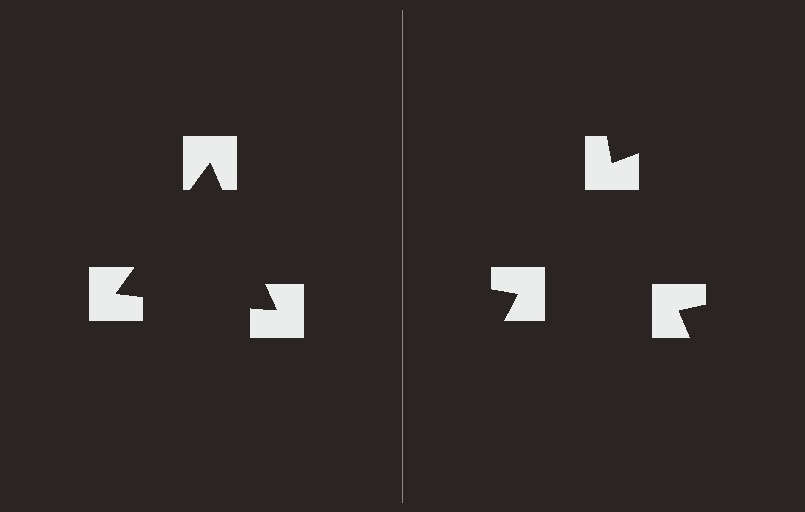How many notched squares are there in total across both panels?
6 — 3 on each side.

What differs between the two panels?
The notched squares are positioned identically on both sides; only the wedge orientations differ. On the left they align to a triangle; on the right they are misaligned.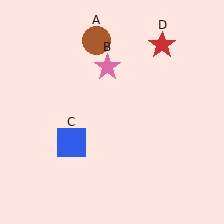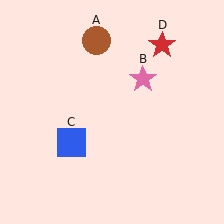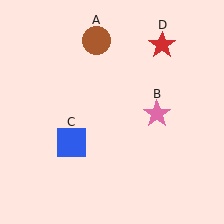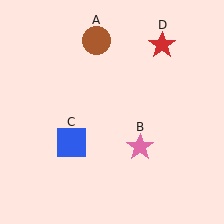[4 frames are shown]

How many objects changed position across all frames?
1 object changed position: pink star (object B).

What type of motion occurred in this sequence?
The pink star (object B) rotated clockwise around the center of the scene.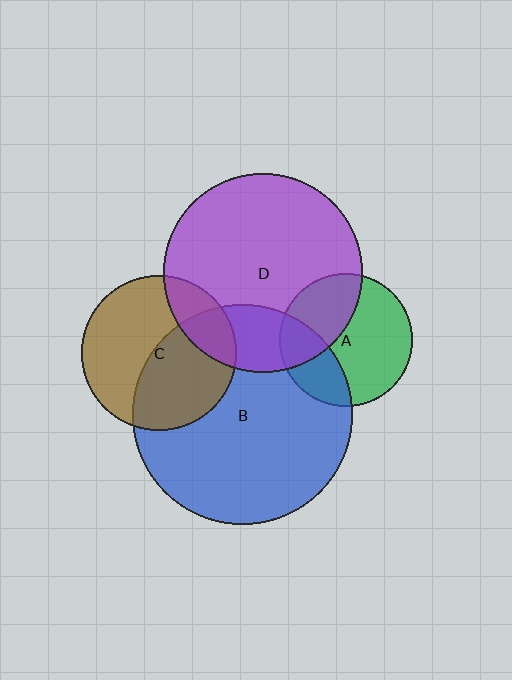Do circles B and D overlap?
Yes.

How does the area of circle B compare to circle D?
Approximately 1.2 times.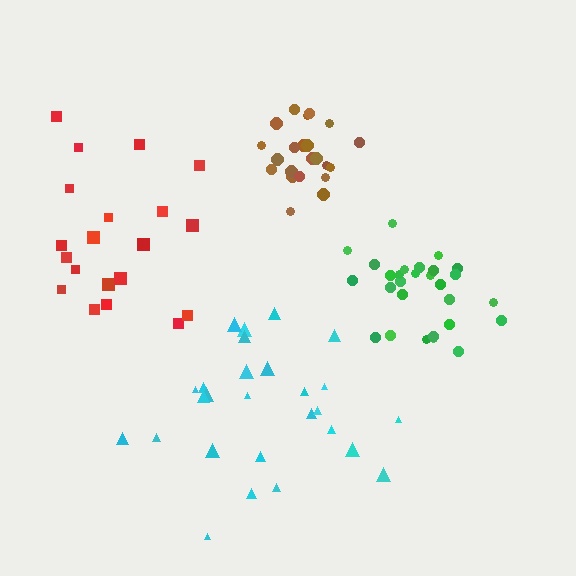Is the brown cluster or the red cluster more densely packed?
Brown.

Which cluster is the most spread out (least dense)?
Cyan.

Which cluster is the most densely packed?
Brown.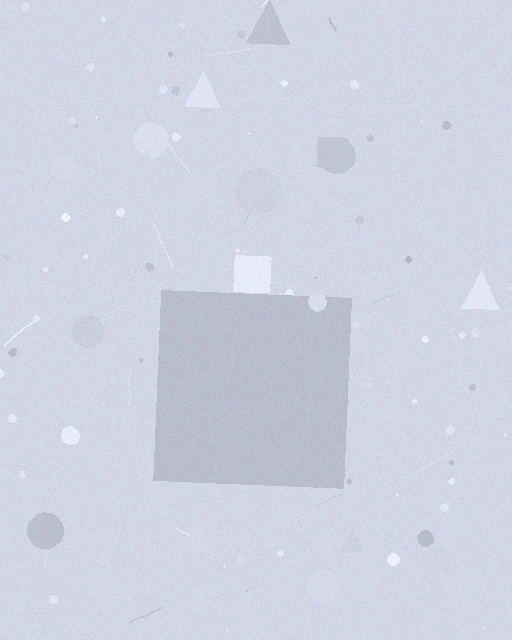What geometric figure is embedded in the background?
A square is embedded in the background.